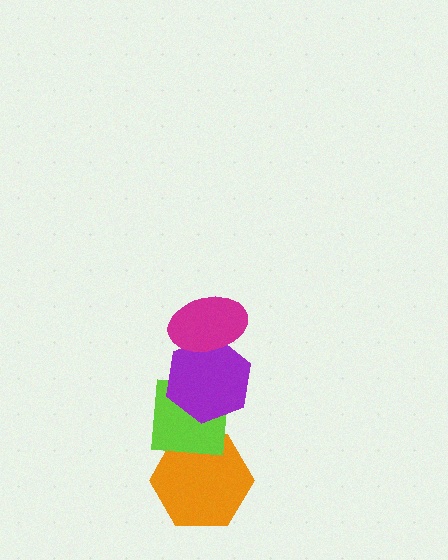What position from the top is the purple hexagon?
The purple hexagon is 2nd from the top.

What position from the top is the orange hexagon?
The orange hexagon is 4th from the top.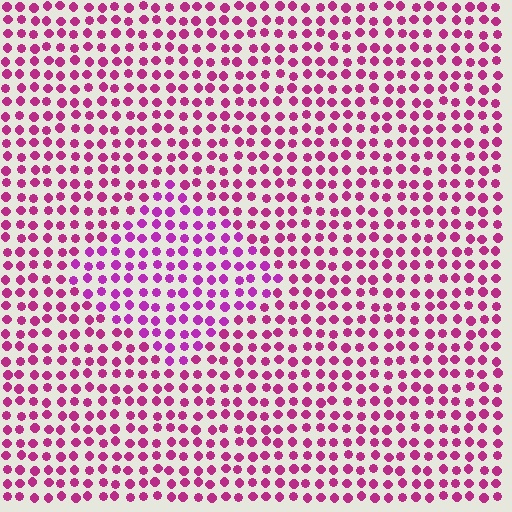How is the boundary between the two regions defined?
The boundary is defined purely by a slight shift in hue (about 21 degrees). Spacing, size, and orientation are identical on both sides.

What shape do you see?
I see a diamond.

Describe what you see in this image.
The image is filled with small magenta elements in a uniform arrangement. A diamond-shaped region is visible where the elements are tinted to a slightly different hue, forming a subtle color boundary.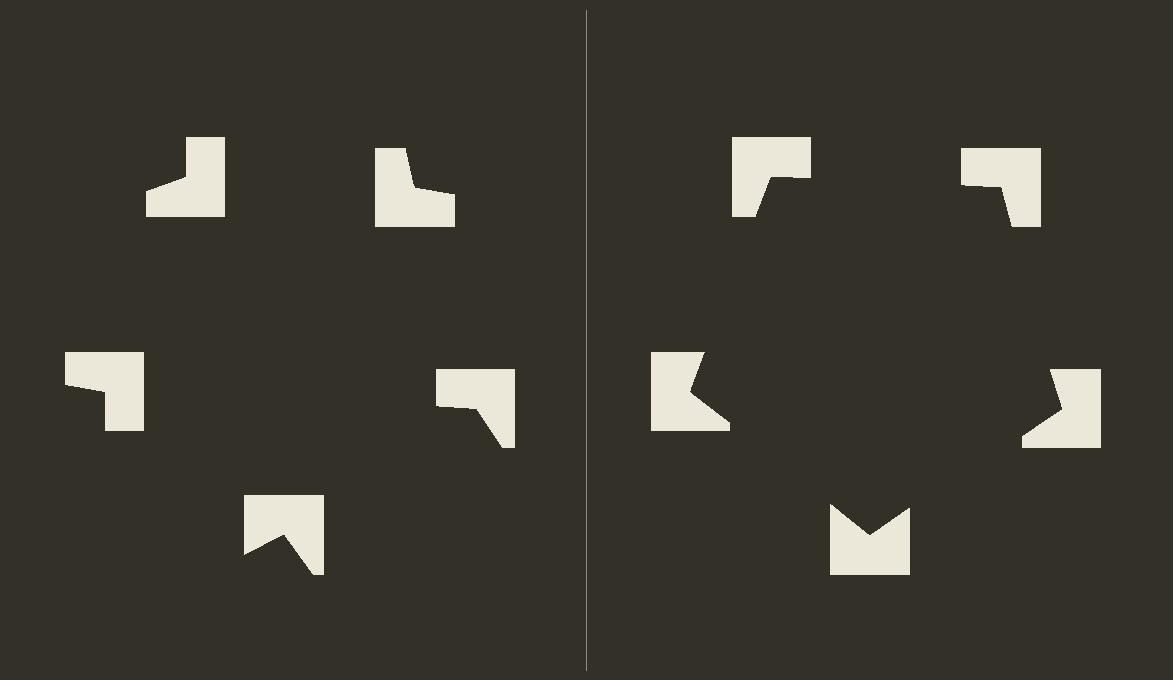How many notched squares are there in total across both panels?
10 — 5 on each side.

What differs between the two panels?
The notched squares are positioned identically on both sides; only the wedge orientations differ. On the right they align to a pentagon; on the left they are misaligned.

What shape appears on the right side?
An illusory pentagon.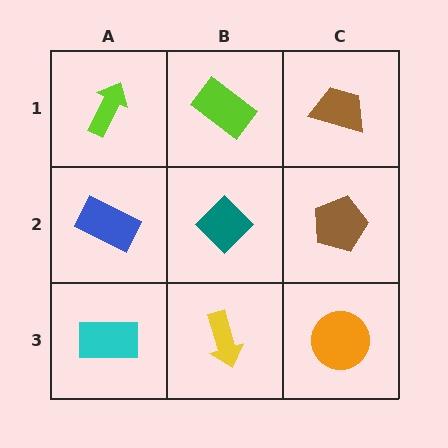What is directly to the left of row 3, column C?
A yellow arrow.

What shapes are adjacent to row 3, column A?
A blue rectangle (row 2, column A), a yellow arrow (row 3, column B).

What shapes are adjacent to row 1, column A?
A blue rectangle (row 2, column A), a lime rectangle (row 1, column B).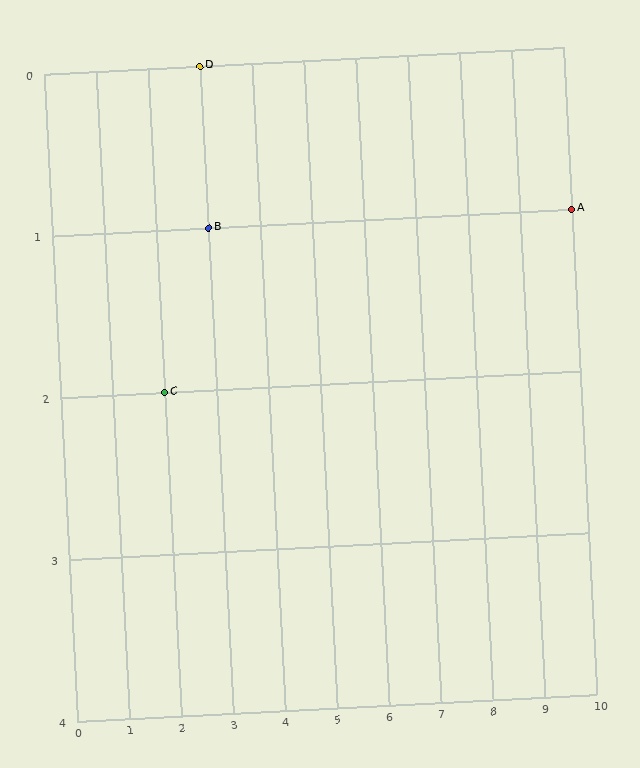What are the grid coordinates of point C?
Point C is at grid coordinates (2, 2).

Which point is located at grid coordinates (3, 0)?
Point D is at (3, 0).